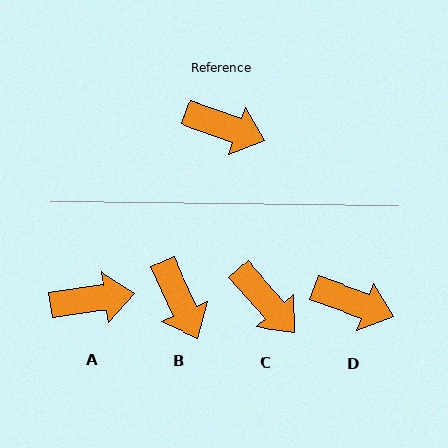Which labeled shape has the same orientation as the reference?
D.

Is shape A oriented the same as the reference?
No, it is off by about 28 degrees.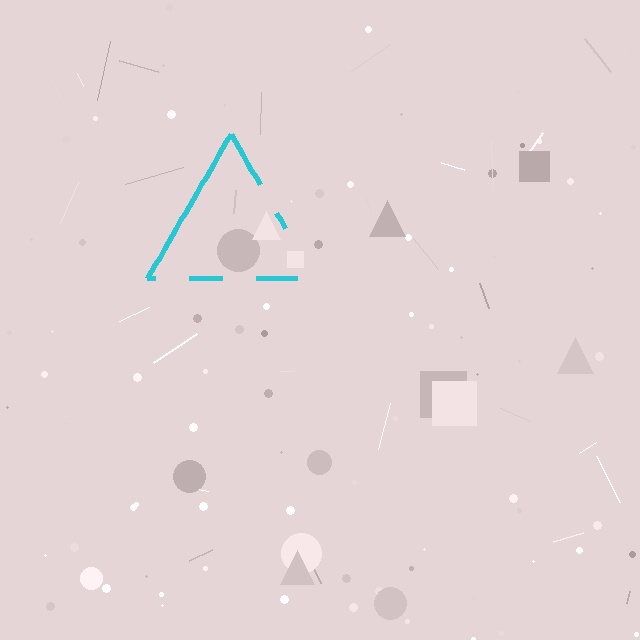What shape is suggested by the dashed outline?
The dashed outline suggests a triangle.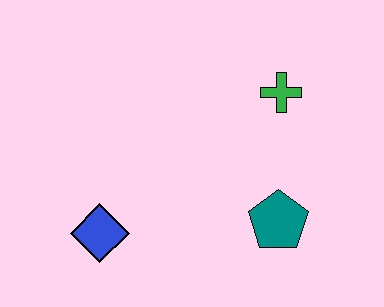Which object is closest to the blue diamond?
The teal pentagon is closest to the blue diamond.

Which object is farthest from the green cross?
The blue diamond is farthest from the green cross.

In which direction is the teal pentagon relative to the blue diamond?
The teal pentagon is to the right of the blue diamond.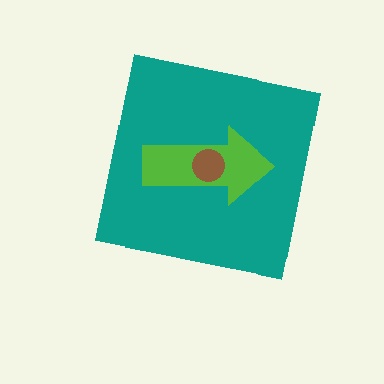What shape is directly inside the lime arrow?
The brown circle.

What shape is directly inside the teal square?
The lime arrow.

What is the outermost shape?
The teal square.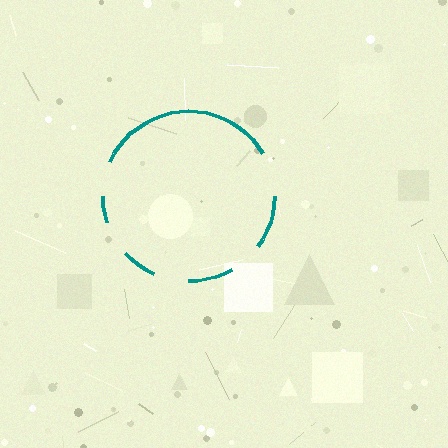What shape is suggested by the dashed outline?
The dashed outline suggests a circle.